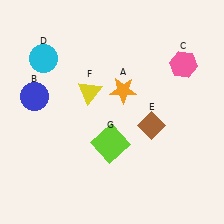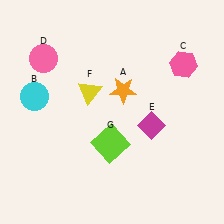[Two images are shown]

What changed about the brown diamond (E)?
In Image 1, E is brown. In Image 2, it changed to magenta.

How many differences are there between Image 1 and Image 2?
There are 3 differences between the two images.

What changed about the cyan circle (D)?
In Image 1, D is cyan. In Image 2, it changed to pink.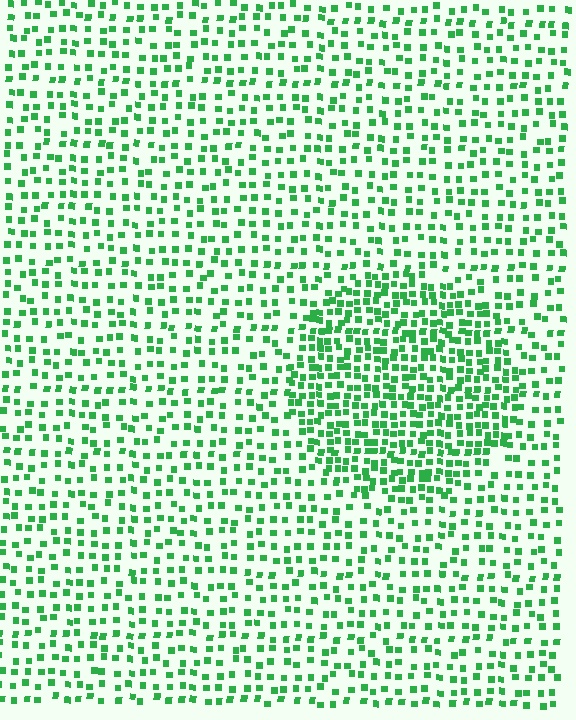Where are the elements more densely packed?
The elements are more densely packed inside the circle boundary.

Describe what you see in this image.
The image contains small green elements arranged at two different densities. A circle-shaped region is visible where the elements are more densely packed than the surrounding area.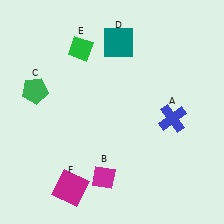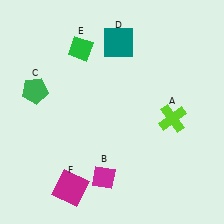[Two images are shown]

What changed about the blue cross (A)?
In Image 1, A is blue. In Image 2, it changed to lime.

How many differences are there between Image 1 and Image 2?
There is 1 difference between the two images.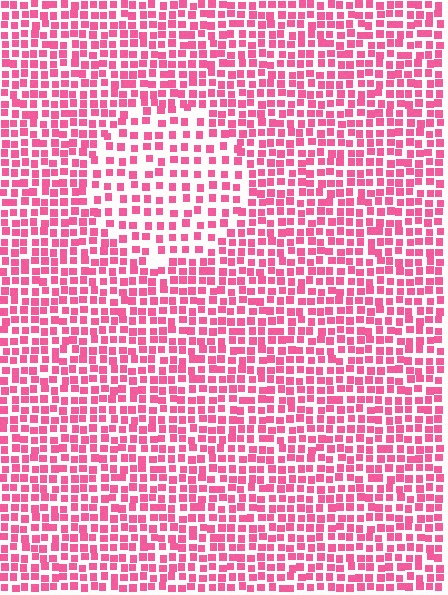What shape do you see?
I see a circle.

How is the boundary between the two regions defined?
The boundary is defined by a change in element density (approximately 1.7x ratio). All elements are the same color, size, and shape.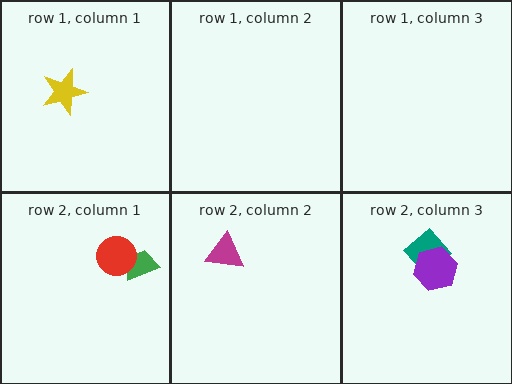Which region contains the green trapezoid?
The row 2, column 1 region.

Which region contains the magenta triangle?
The row 2, column 2 region.